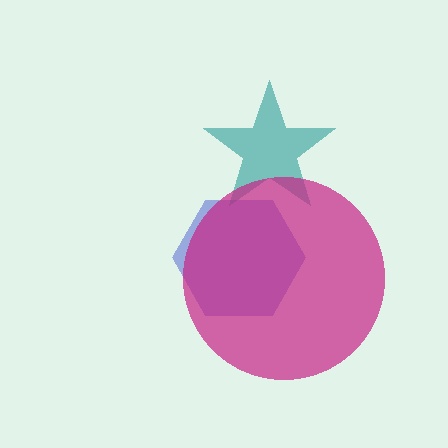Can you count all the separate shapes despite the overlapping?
Yes, there are 3 separate shapes.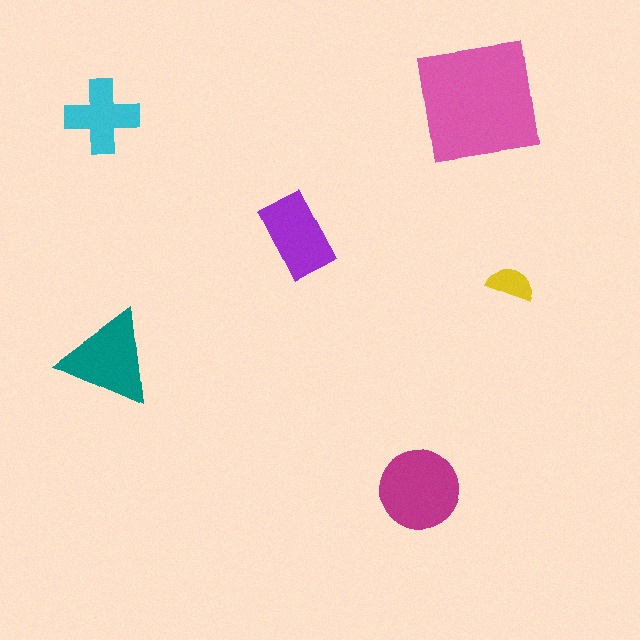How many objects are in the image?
There are 6 objects in the image.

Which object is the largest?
The pink square.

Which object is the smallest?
The yellow semicircle.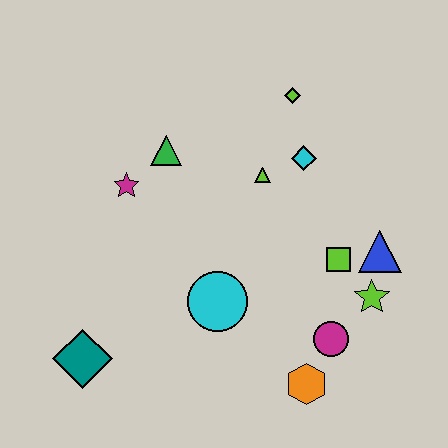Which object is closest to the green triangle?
The magenta star is closest to the green triangle.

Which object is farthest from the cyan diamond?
The teal diamond is farthest from the cyan diamond.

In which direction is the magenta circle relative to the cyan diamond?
The magenta circle is below the cyan diamond.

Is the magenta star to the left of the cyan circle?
Yes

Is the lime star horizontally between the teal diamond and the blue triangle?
Yes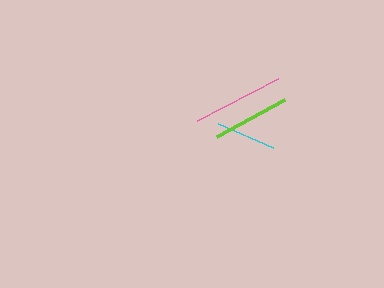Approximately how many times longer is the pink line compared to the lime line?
The pink line is approximately 1.2 times the length of the lime line.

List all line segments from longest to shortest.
From longest to shortest: pink, lime, cyan.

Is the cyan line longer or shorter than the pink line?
The pink line is longer than the cyan line.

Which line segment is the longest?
The pink line is the longest at approximately 91 pixels.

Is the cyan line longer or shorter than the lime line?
The lime line is longer than the cyan line.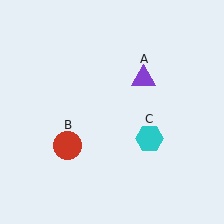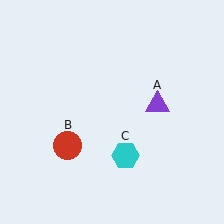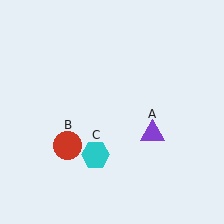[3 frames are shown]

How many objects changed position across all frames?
2 objects changed position: purple triangle (object A), cyan hexagon (object C).